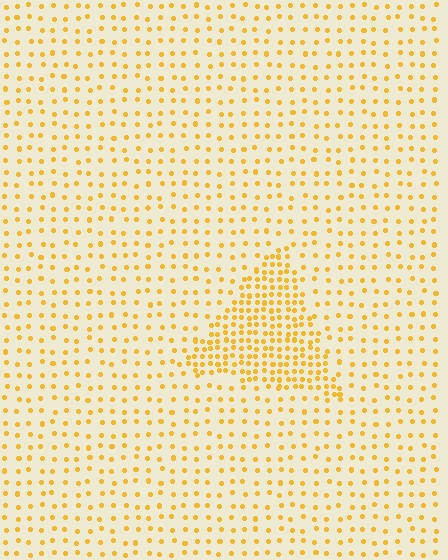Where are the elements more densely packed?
The elements are more densely packed inside the triangle boundary.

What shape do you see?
I see a triangle.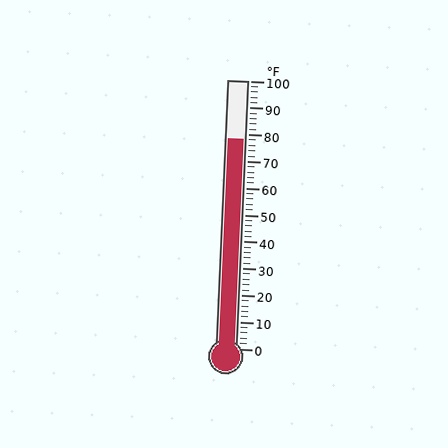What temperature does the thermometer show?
The thermometer shows approximately 78°F.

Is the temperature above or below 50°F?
The temperature is above 50°F.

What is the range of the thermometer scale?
The thermometer scale ranges from 0°F to 100°F.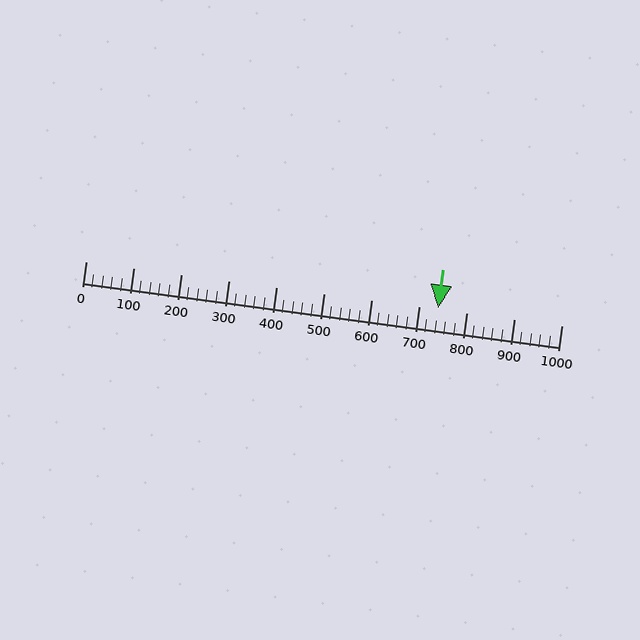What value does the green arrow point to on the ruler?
The green arrow points to approximately 740.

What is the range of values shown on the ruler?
The ruler shows values from 0 to 1000.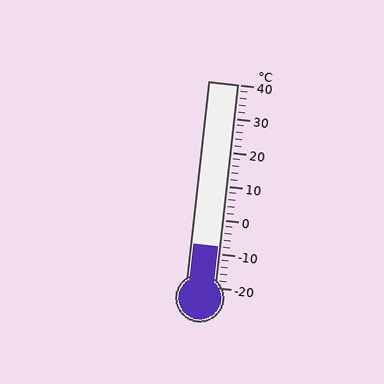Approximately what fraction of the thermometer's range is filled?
The thermometer is filled to approximately 20% of its range.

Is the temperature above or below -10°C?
The temperature is above -10°C.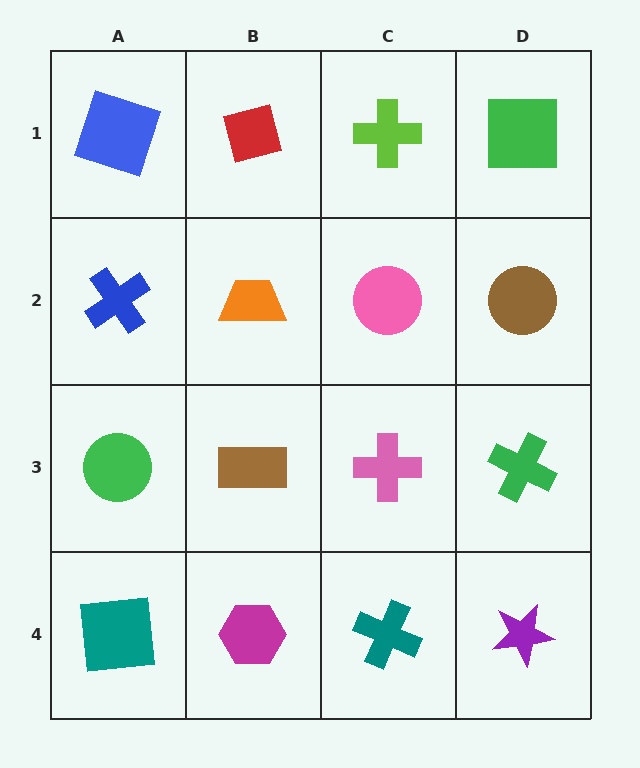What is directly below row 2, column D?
A green cross.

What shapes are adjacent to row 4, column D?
A green cross (row 3, column D), a teal cross (row 4, column C).